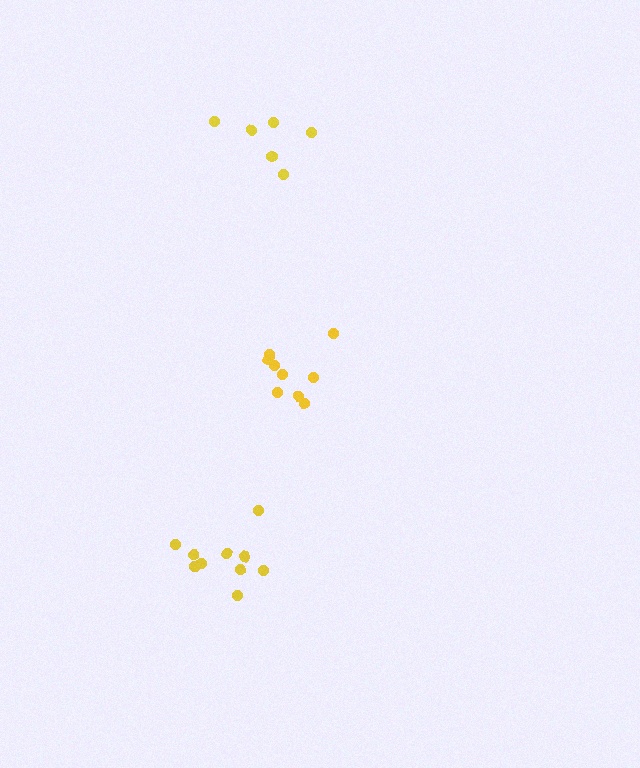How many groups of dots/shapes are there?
There are 3 groups.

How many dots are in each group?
Group 1: 10 dots, Group 2: 6 dots, Group 3: 9 dots (25 total).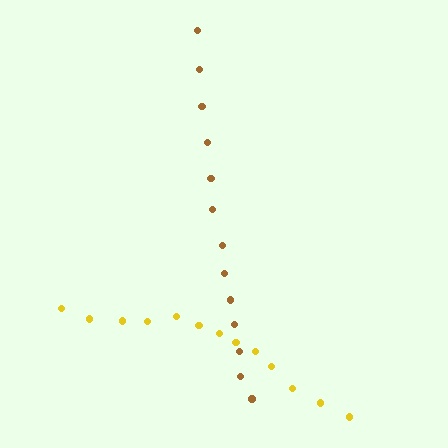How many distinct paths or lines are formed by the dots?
There are 2 distinct paths.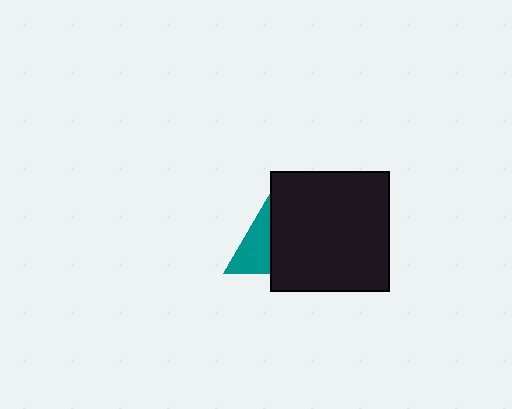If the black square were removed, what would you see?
You would see the complete teal triangle.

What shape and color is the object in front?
The object in front is a black square.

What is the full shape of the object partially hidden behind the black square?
The partially hidden object is a teal triangle.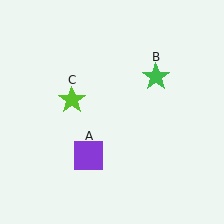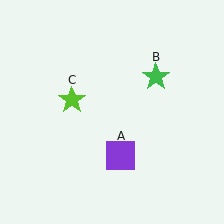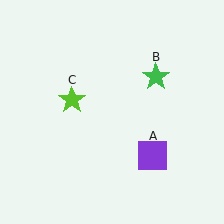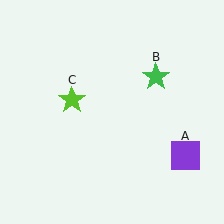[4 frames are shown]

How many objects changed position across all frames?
1 object changed position: purple square (object A).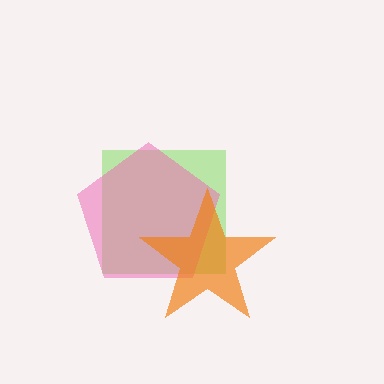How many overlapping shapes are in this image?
There are 3 overlapping shapes in the image.